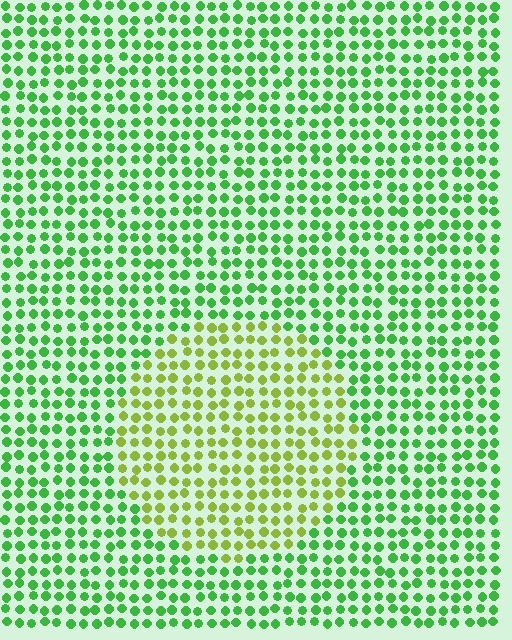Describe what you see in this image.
The image is filled with small green elements in a uniform arrangement. A circle-shaped region is visible where the elements are tinted to a slightly different hue, forming a subtle color boundary.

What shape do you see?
I see a circle.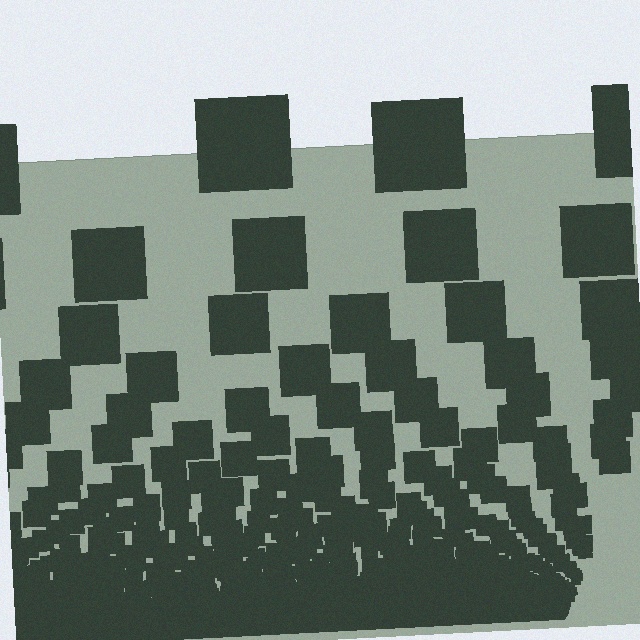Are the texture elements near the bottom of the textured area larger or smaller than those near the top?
Smaller. The gradient is inverted — elements near the bottom are smaller and denser.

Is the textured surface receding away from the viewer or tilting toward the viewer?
The surface appears to tilt toward the viewer. Texture elements get larger and sparser toward the top.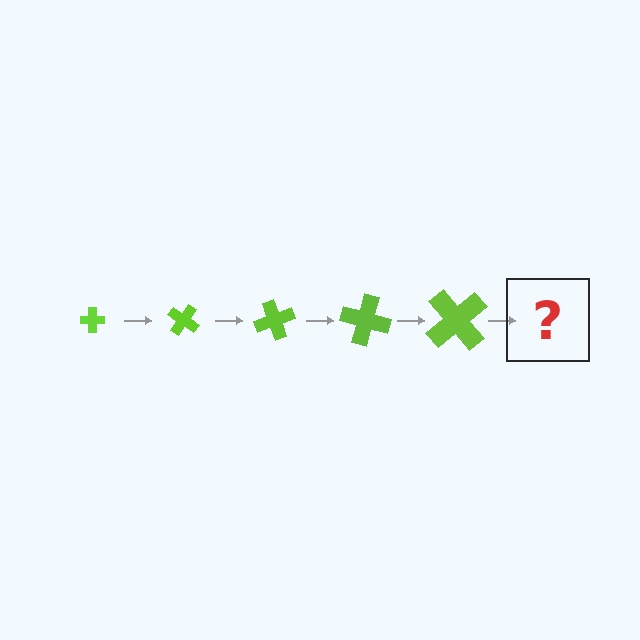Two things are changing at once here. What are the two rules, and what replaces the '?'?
The two rules are that the cross grows larger each step and it rotates 35 degrees each step. The '?' should be a cross, larger than the previous one and rotated 175 degrees from the start.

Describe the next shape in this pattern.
It should be a cross, larger than the previous one and rotated 175 degrees from the start.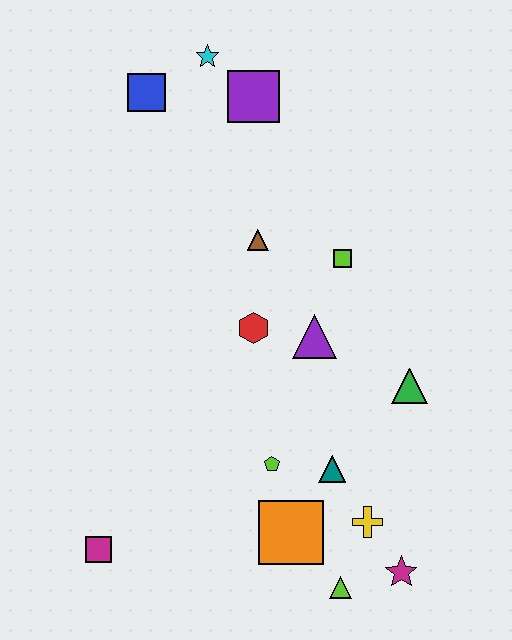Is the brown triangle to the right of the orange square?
No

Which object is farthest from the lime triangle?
The cyan star is farthest from the lime triangle.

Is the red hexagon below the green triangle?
No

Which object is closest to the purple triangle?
The red hexagon is closest to the purple triangle.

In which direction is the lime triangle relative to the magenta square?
The lime triangle is to the right of the magenta square.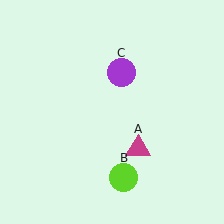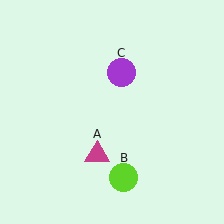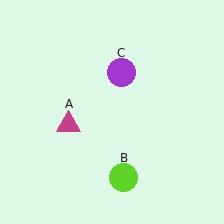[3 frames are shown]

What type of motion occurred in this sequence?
The magenta triangle (object A) rotated clockwise around the center of the scene.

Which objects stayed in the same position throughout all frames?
Lime circle (object B) and purple circle (object C) remained stationary.